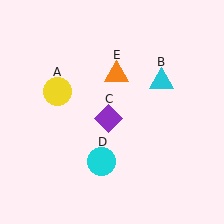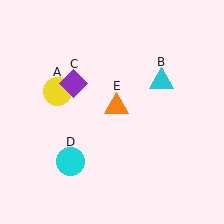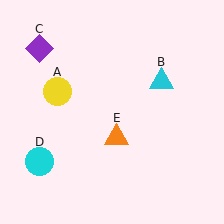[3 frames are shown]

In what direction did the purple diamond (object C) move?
The purple diamond (object C) moved up and to the left.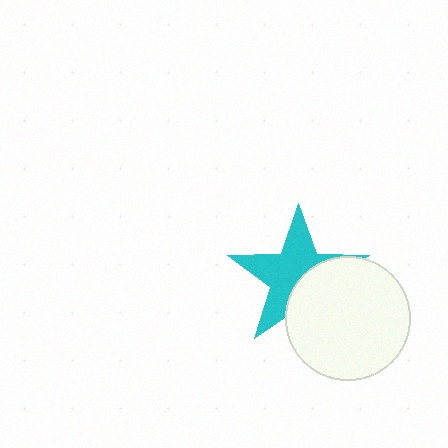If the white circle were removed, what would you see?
You would see the complete cyan star.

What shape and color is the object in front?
The object in front is a white circle.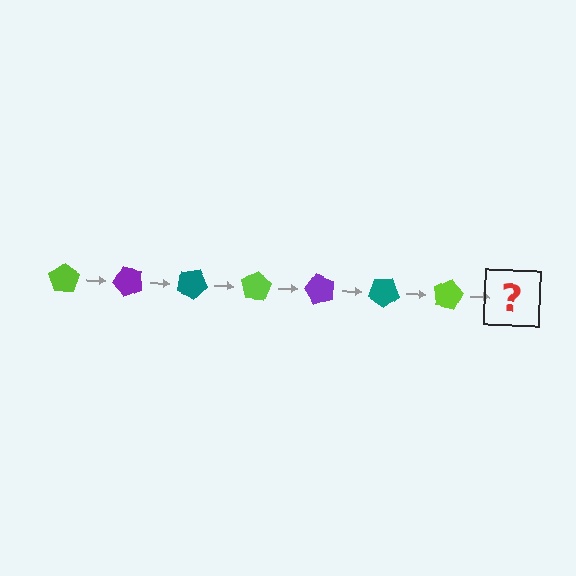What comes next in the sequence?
The next element should be a purple pentagon, rotated 350 degrees from the start.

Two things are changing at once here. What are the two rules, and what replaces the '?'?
The two rules are that it rotates 50 degrees each step and the color cycles through lime, purple, and teal. The '?' should be a purple pentagon, rotated 350 degrees from the start.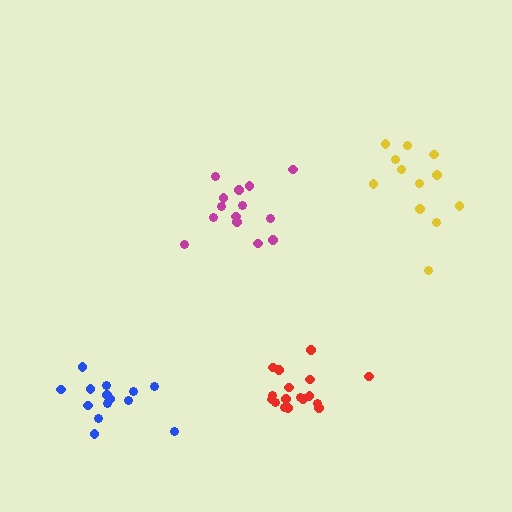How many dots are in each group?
Group 1: 17 dots, Group 2: 14 dots, Group 3: 14 dots, Group 4: 12 dots (57 total).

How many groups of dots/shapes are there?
There are 4 groups.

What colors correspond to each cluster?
The clusters are colored: red, blue, magenta, yellow.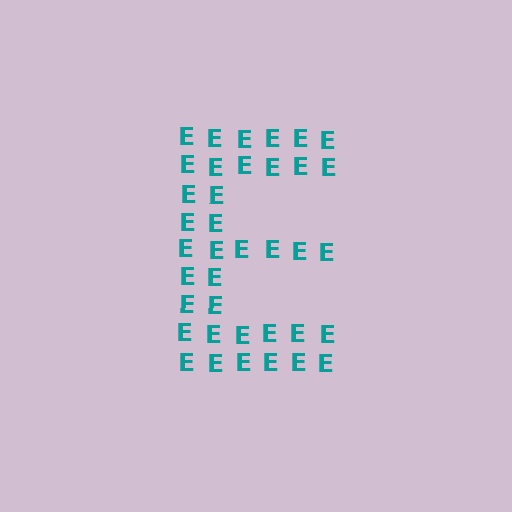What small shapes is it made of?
It is made of small letter E's.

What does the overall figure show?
The overall figure shows the letter E.